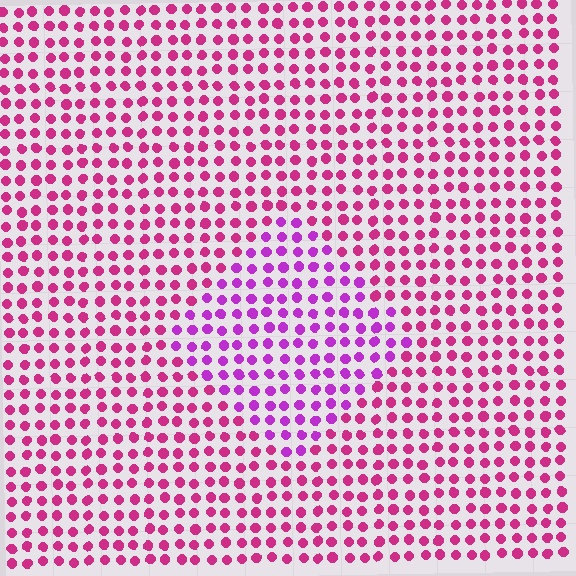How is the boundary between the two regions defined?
The boundary is defined purely by a slight shift in hue (about 33 degrees). Spacing, size, and orientation are identical on both sides.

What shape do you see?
I see a diamond.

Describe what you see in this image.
The image is filled with small magenta elements in a uniform arrangement. A diamond-shaped region is visible where the elements are tinted to a slightly different hue, forming a subtle color boundary.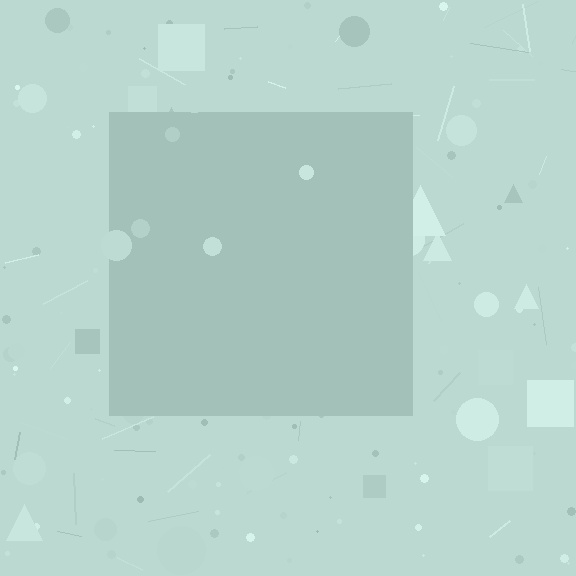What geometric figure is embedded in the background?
A square is embedded in the background.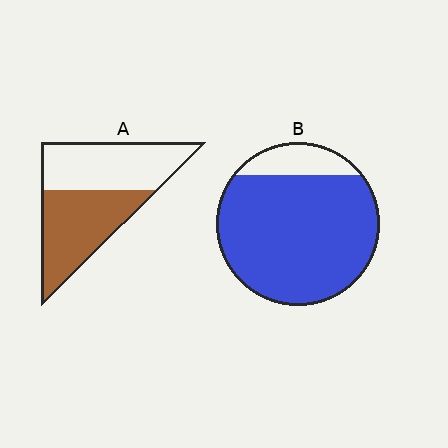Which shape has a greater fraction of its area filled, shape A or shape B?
Shape B.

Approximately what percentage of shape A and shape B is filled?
A is approximately 50% and B is approximately 85%.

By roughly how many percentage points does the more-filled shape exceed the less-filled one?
By roughly 35 percentage points (B over A).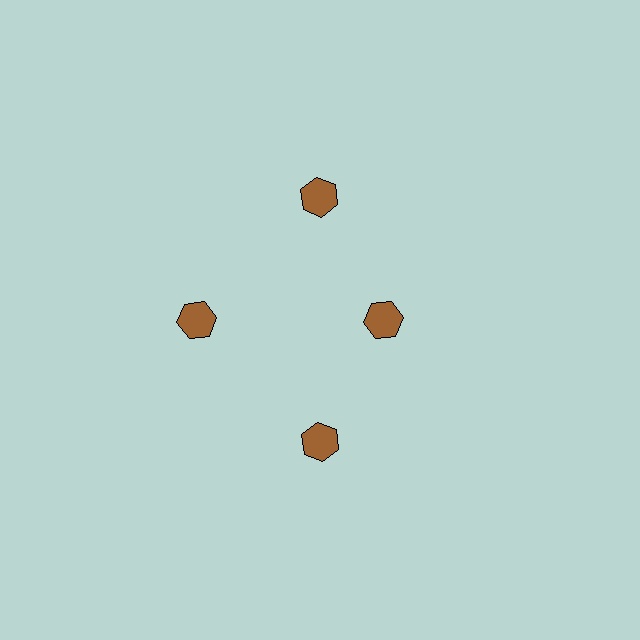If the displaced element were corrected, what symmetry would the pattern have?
It would have 4-fold rotational symmetry — the pattern would map onto itself every 90 degrees.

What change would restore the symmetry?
The symmetry would be restored by moving it outward, back onto the ring so that all 4 hexagons sit at equal angles and equal distance from the center.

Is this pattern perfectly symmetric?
No. The 4 brown hexagons are arranged in a ring, but one element near the 3 o'clock position is pulled inward toward the center, breaking the 4-fold rotational symmetry.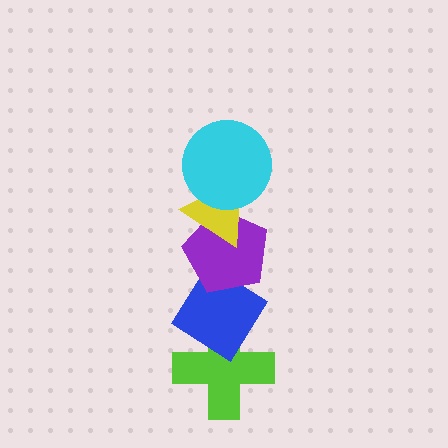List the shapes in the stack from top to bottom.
From top to bottom: the cyan circle, the yellow triangle, the purple pentagon, the blue diamond, the lime cross.